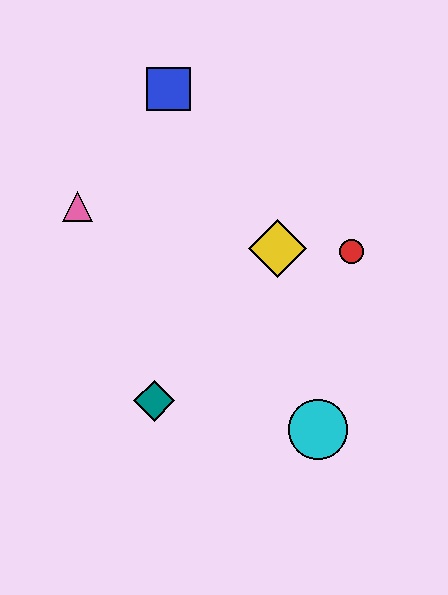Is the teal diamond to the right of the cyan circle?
No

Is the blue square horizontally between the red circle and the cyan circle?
No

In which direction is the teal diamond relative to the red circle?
The teal diamond is to the left of the red circle.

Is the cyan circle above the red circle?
No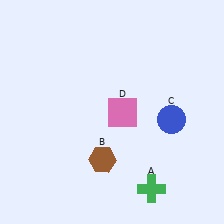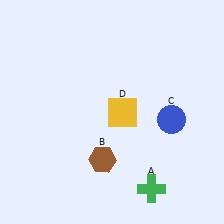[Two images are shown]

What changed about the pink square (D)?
In Image 1, D is pink. In Image 2, it changed to yellow.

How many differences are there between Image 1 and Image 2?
There is 1 difference between the two images.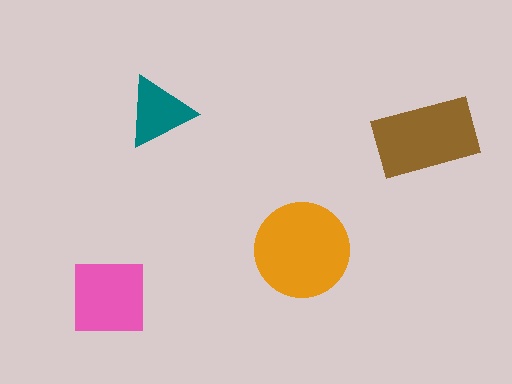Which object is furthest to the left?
The pink square is leftmost.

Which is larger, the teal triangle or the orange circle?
The orange circle.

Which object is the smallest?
The teal triangle.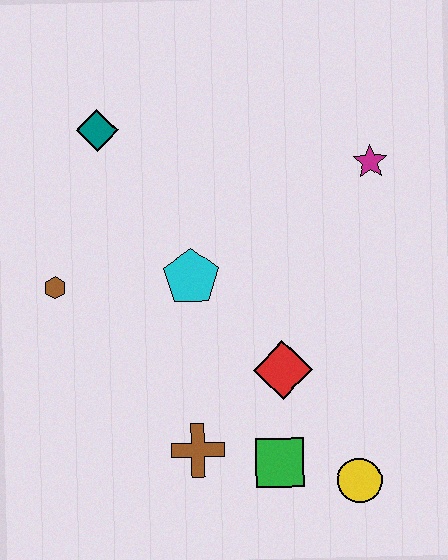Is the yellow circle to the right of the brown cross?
Yes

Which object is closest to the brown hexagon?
The cyan pentagon is closest to the brown hexagon.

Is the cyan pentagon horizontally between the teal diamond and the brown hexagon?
No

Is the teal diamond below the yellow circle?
No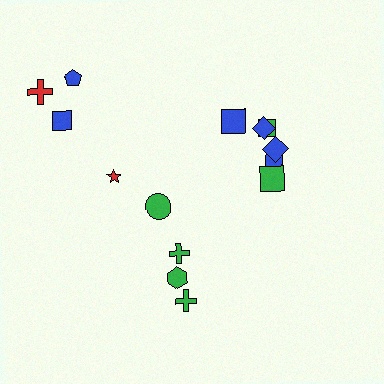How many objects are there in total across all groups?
There are 14 objects.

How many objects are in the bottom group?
There are 4 objects.